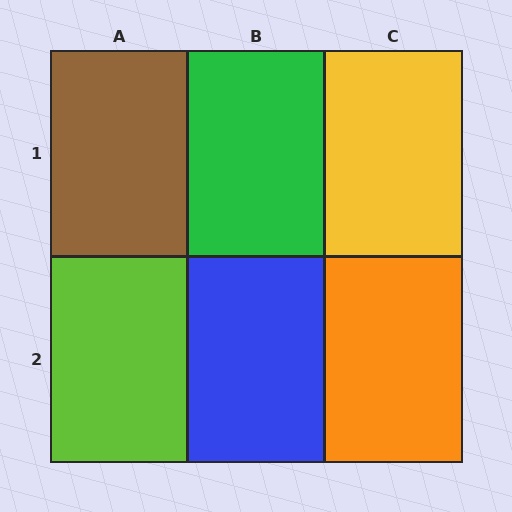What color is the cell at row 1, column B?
Green.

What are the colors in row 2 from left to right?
Lime, blue, orange.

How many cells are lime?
1 cell is lime.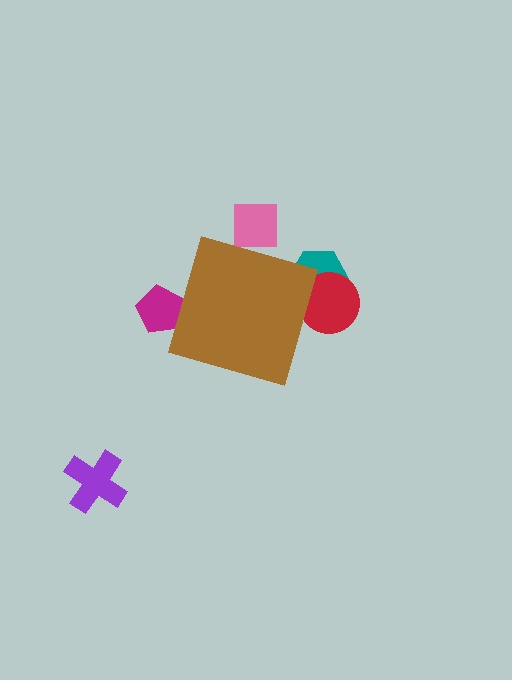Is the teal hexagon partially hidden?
Yes, the teal hexagon is partially hidden behind the brown diamond.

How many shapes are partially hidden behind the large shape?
4 shapes are partially hidden.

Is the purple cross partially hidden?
No, the purple cross is fully visible.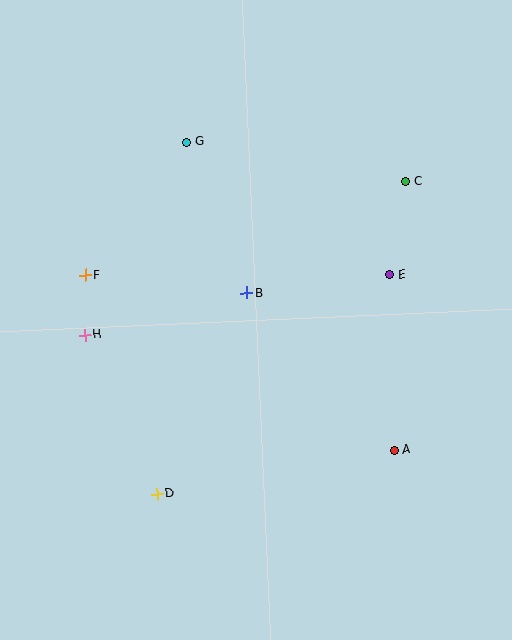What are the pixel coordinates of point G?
Point G is at (187, 142).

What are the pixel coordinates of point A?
Point A is at (394, 450).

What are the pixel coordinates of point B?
Point B is at (246, 293).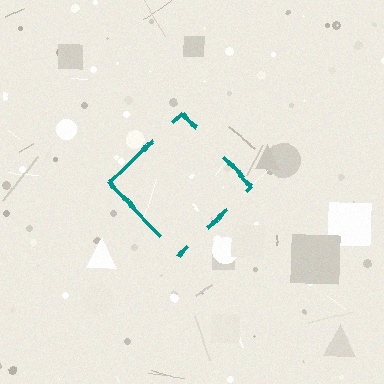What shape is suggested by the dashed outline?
The dashed outline suggests a diamond.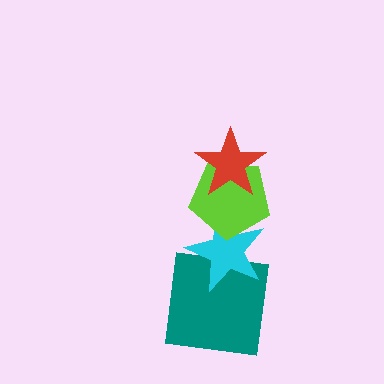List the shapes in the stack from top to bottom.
From top to bottom: the red star, the lime pentagon, the cyan star, the teal square.